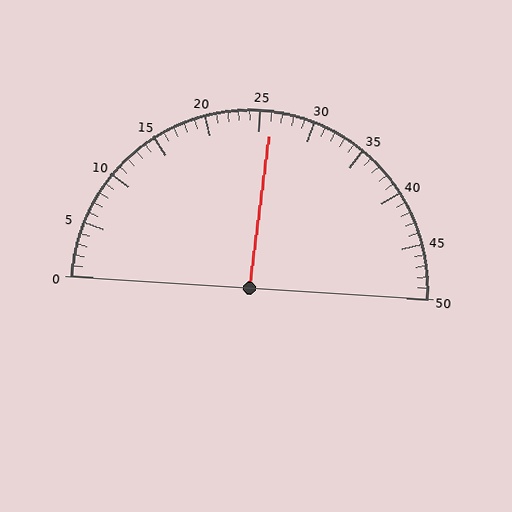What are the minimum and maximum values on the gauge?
The gauge ranges from 0 to 50.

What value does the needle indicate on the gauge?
The needle indicates approximately 26.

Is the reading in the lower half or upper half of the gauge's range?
The reading is in the upper half of the range (0 to 50).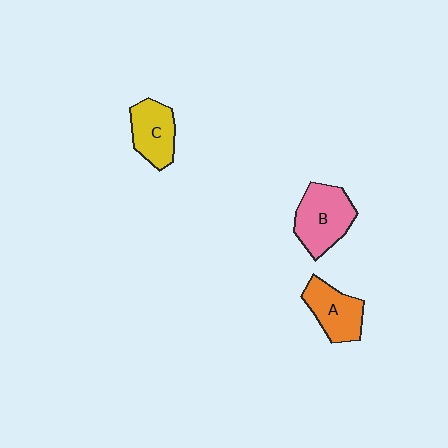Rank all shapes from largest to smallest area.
From largest to smallest: B (pink), A (orange), C (yellow).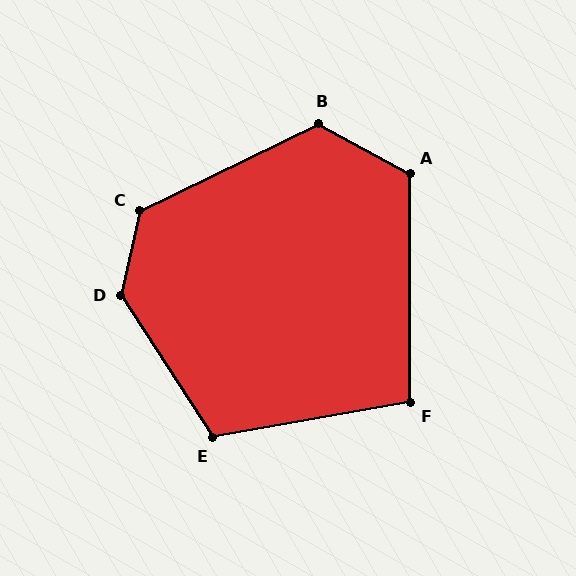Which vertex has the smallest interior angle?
F, at approximately 100 degrees.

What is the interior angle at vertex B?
Approximately 125 degrees (obtuse).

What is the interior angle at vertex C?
Approximately 129 degrees (obtuse).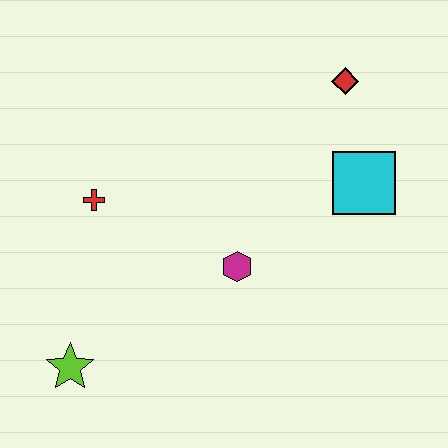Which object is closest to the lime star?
The red cross is closest to the lime star.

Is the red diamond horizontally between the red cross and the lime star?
No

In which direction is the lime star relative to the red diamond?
The lime star is below the red diamond.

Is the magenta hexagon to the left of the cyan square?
Yes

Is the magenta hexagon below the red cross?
Yes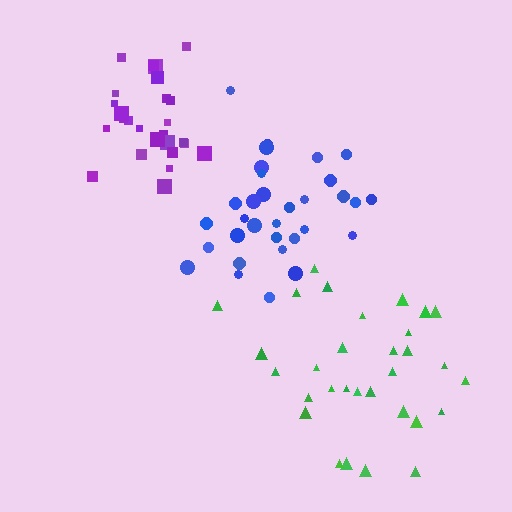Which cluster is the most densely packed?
Purple.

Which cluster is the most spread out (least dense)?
Green.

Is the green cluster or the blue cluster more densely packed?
Blue.